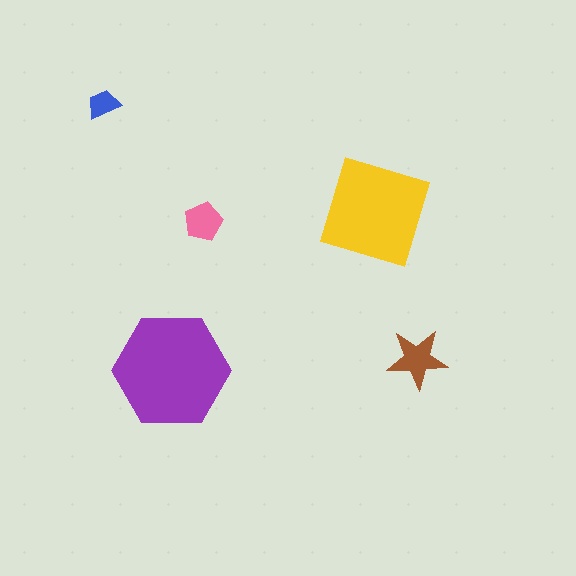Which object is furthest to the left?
The blue trapezoid is leftmost.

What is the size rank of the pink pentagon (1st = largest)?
4th.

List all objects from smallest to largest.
The blue trapezoid, the pink pentagon, the brown star, the yellow diamond, the purple hexagon.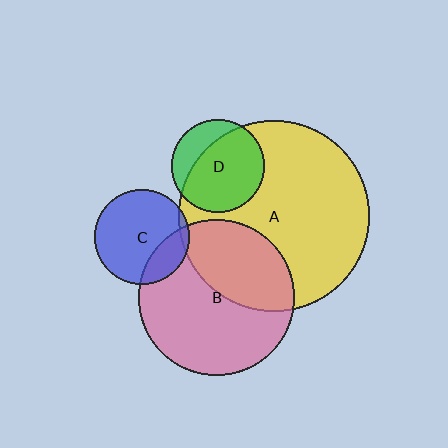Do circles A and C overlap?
Yes.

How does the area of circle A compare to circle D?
Approximately 4.2 times.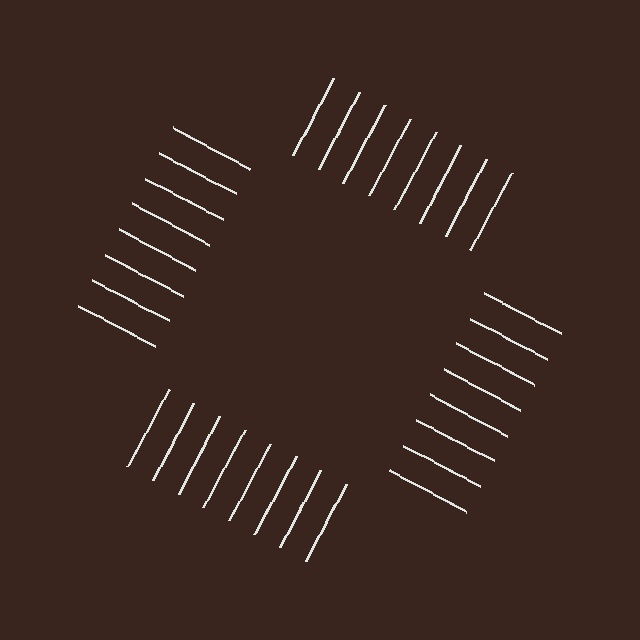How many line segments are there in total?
32 — 8 along each of the 4 edges.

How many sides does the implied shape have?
4 sides — the line-ends trace a square.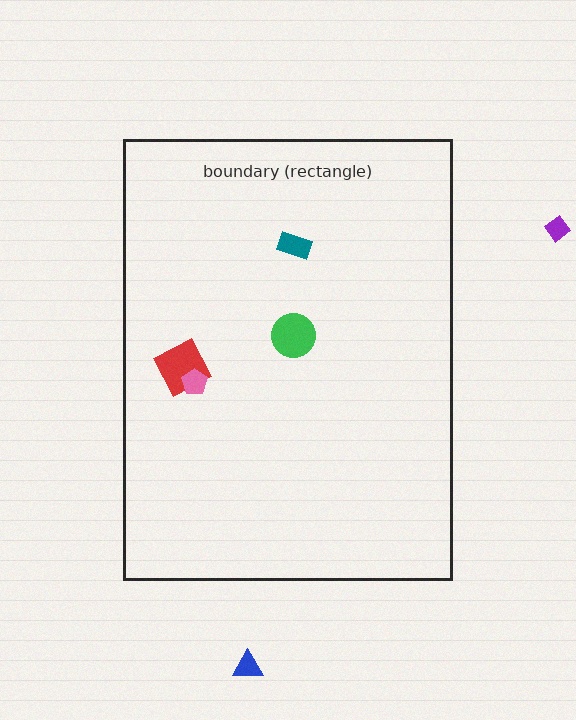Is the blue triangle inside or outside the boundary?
Outside.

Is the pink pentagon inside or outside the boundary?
Inside.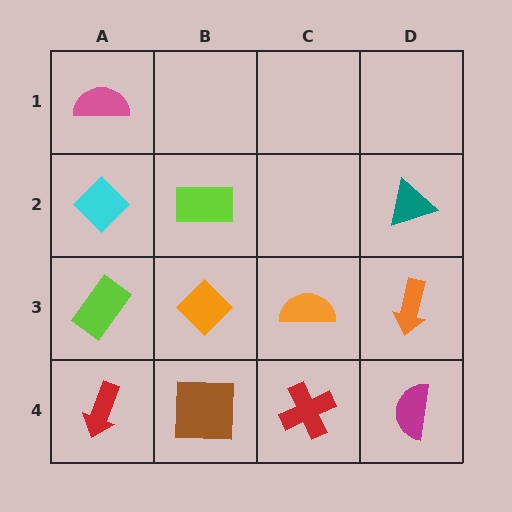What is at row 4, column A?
A red arrow.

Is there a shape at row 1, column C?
No, that cell is empty.